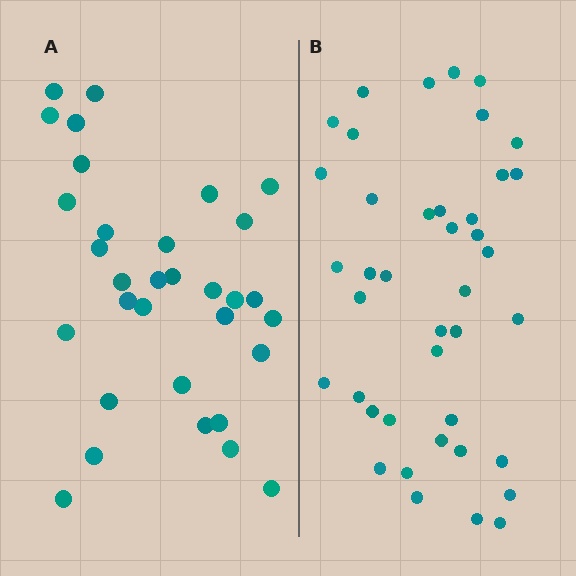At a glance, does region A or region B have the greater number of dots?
Region B (the right region) has more dots.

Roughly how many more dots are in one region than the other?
Region B has roughly 8 or so more dots than region A.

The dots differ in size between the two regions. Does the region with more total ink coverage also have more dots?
No. Region A has more total ink coverage because its dots are larger, but region B actually contains more individual dots. Total area can be misleading — the number of items is what matters here.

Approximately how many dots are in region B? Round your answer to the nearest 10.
About 40 dots. (The exact count is 41, which rounds to 40.)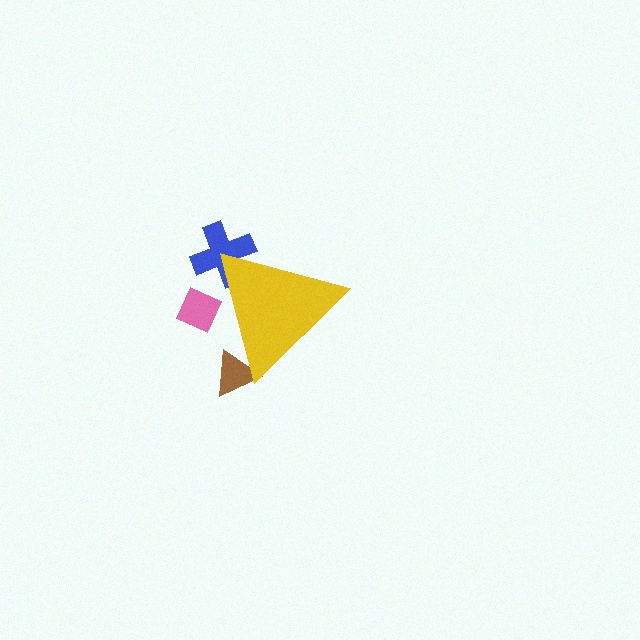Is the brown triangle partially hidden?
Yes, the brown triangle is partially hidden behind the yellow triangle.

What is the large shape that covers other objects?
A yellow triangle.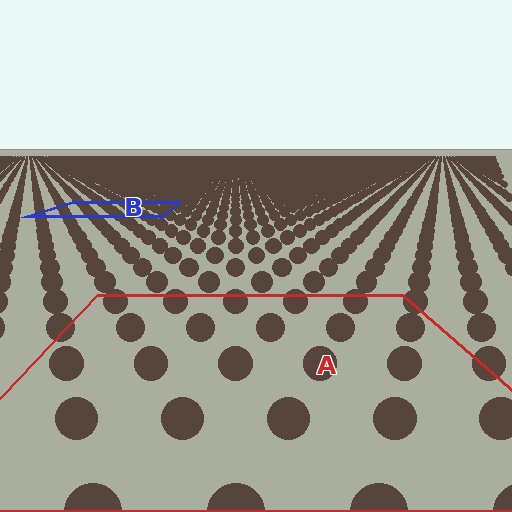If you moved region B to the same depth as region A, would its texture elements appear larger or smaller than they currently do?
They would appear larger. At a closer depth, the same texture elements are projected at a bigger on-screen size.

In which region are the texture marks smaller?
The texture marks are smaller in region B, because it is farther away.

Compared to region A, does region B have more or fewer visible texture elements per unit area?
Region B has more texture elements per unit area — they are packed more densely because it is farther away.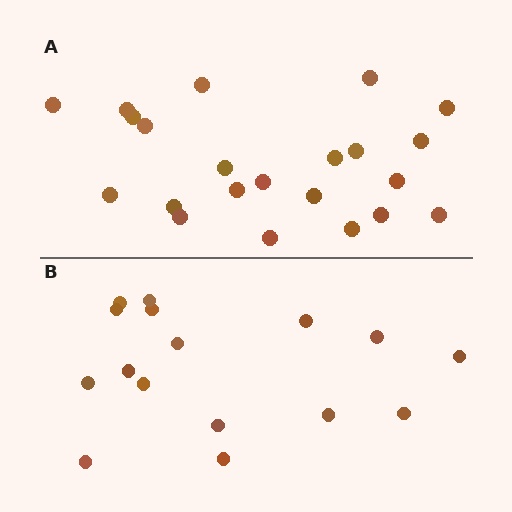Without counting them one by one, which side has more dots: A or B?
Region A (the top region) has more dots.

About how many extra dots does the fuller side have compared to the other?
Region A has about 6 more dots than region B.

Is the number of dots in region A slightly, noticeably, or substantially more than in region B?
Region A has noticeably more, but not dramatically so. The ratio is roughly 1.4 to 1.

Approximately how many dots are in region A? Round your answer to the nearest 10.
About 20 dots. (The exact count is 22, which rounds to 20.)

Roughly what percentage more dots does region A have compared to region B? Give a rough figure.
About 40% more.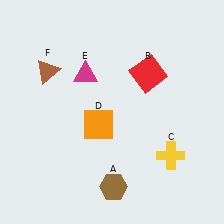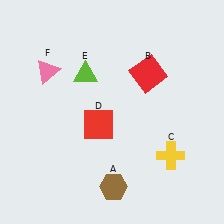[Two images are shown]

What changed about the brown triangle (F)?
In Image 1, F is brown. In Image 2, it changed to pink.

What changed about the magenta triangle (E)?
In Image 1, E is magenta. In Image 2, it changed to lime.